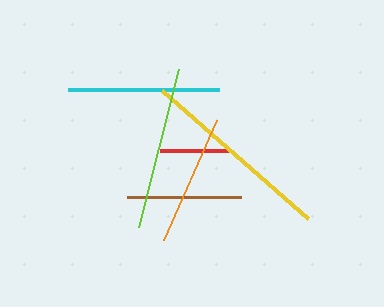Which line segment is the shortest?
The red line is the shortest at approximately 71 pixels.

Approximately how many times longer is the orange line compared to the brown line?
The orange line is approximately 1.1 times the length of the brown line.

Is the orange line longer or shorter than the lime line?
The lime line is longer than the orange line.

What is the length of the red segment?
The red segment is approximately 71 pixels long.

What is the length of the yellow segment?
The yellow segment is approximately 194 pixels long.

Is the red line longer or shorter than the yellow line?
The yellow line is longer than the red line.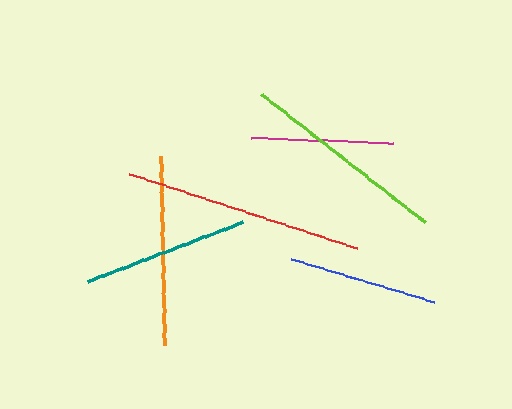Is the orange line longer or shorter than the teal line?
The orange line is longer than the teal line.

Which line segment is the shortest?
The magenta line is the shortest at approximately 142 pixels.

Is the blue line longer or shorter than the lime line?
The lime line is longer than the blue line.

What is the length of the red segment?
The red segment is approximately 239 pixels long.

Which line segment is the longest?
The red line is the longest at approximately 239 pixels.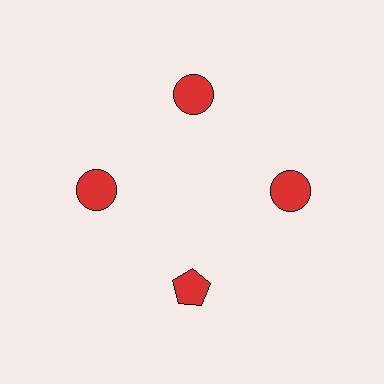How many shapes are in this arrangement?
There are 4 shapes arranged in a ring pattern.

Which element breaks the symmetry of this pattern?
The red pentagon at roughly the 6 o'clock position breaks the symmetry. All other shapes are red circles.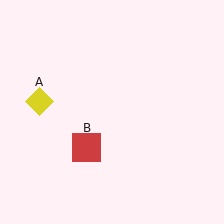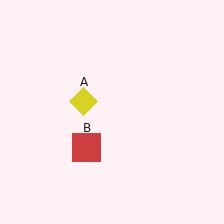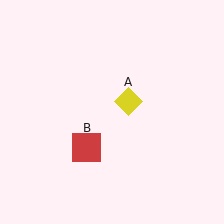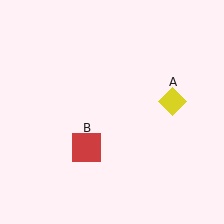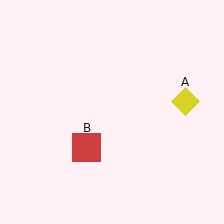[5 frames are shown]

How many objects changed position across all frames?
1 object changed position: yellow diamond (object A).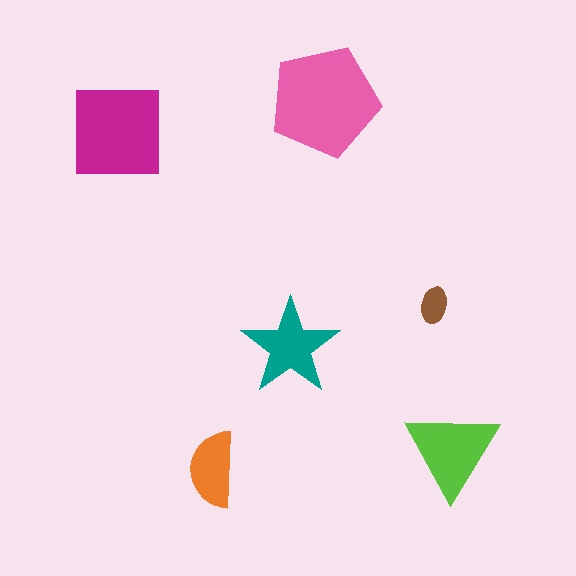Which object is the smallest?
The brown ellipse.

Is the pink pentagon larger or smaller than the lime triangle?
Larger.